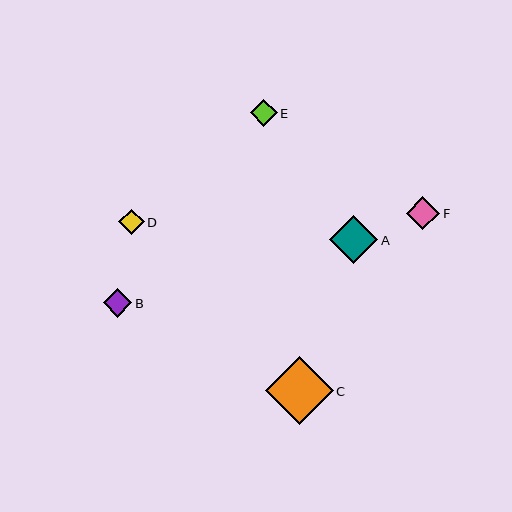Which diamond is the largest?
Diamond C is the largest with a size of approximately 68 pixels.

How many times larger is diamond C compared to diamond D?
Diamond C is approximately 2.7 times the size of diamond D.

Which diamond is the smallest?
Diamond D is the smallest with a size of approximately 25 pixels.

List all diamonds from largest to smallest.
From largest to smallest: C, A, F, B, E, D.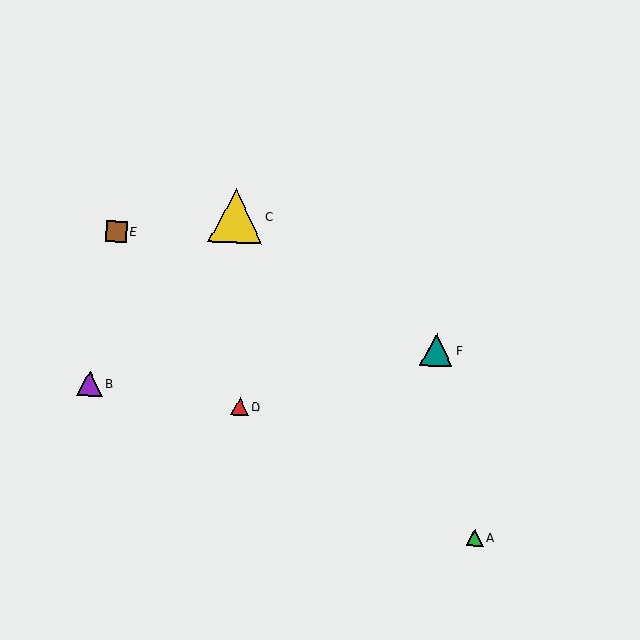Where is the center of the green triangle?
The center of the green triangle is at (475, 538).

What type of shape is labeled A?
Shape A is a green triangle.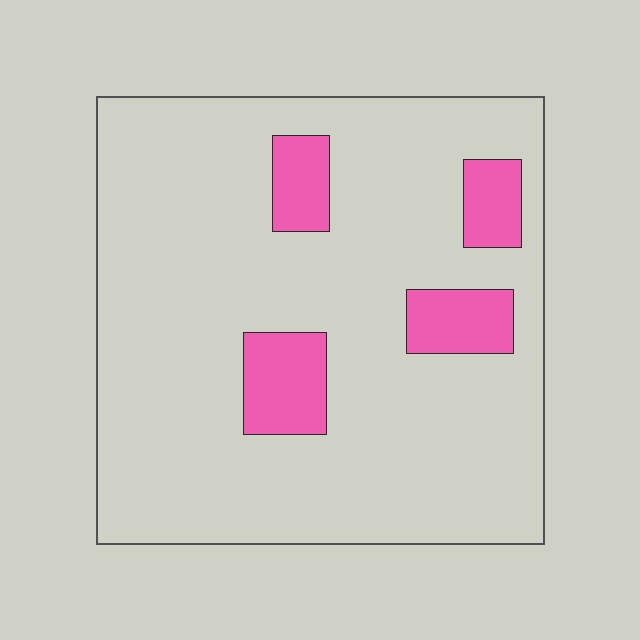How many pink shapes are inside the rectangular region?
4.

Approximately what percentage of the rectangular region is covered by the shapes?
Approximately 15%.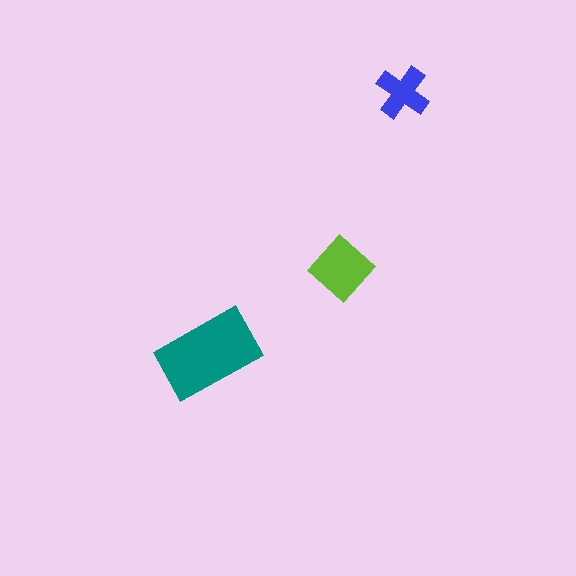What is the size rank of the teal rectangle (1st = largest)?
1st.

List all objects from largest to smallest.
The teal rectangle, the lime diamond, the blue cross.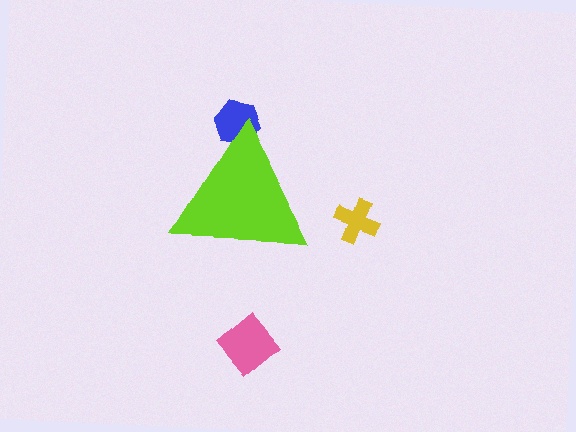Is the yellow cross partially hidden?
No, the yellow cross is fully visible.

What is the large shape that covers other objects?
A lime triangle.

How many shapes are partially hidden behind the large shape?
1 shape is partially hidden.